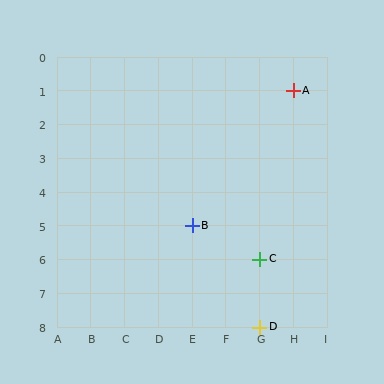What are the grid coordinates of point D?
Point D is at grid coordinates (G, 8).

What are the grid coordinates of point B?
Point B is at grid coordinates (E, 5).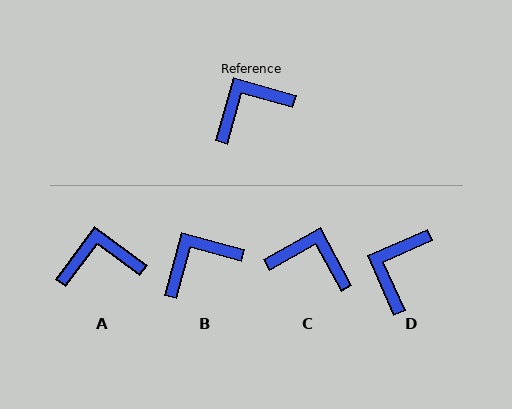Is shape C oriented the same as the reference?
No, it is off by about 46 degrees.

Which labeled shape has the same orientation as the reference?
B.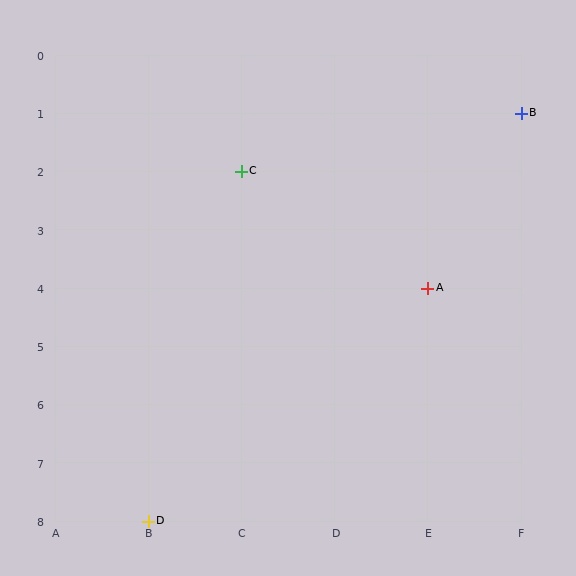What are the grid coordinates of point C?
Point C is at grid coordinates (C, 2).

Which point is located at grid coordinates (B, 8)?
Point D is at (B, 8).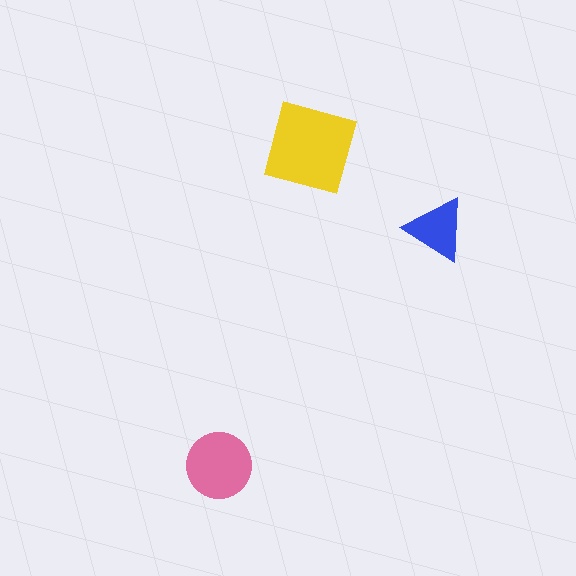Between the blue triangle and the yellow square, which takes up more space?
The yellow square.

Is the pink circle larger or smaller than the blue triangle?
Larger.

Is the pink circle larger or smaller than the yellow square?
Smaller.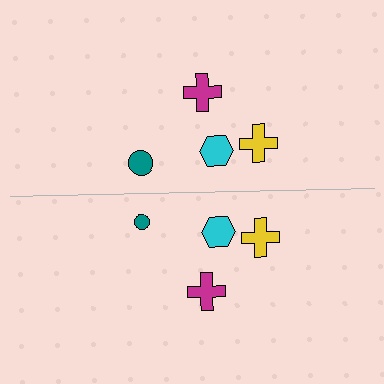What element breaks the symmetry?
The teal circle on the bottom side has a different size than its mirror counterpart.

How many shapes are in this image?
There are 8 shapes in this image.